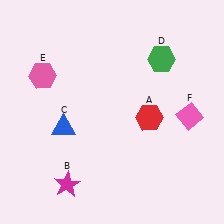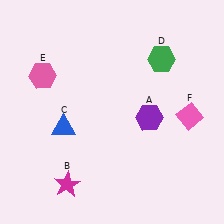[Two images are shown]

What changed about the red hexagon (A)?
In Image 1, A is red. In Image 2, it changed to purple.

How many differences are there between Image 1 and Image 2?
There is 1 difference between the two images.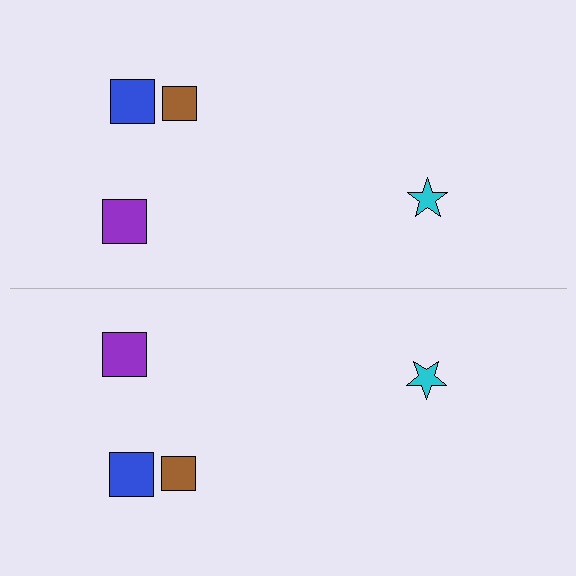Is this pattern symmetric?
Yes, this pattern has bilateral (reflection) symmetry.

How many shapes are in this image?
There are 8 shapes in this image.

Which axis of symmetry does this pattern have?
The pattern has a horizontal axis of symmetry running through the center of the image.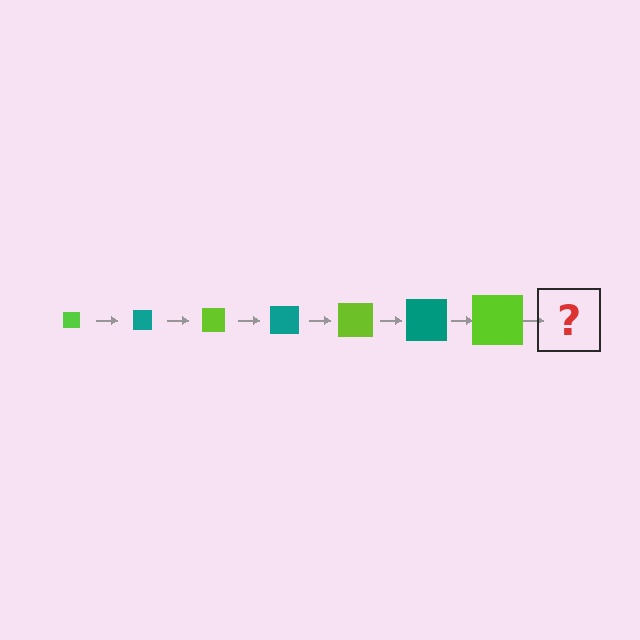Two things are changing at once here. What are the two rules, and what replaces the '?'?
The two rules are that the square grows larger each step and the color cycles through lime and teal. The '?' should be a teal square, larger than the previous one.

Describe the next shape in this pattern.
It should be a teal square, larger than the previous one.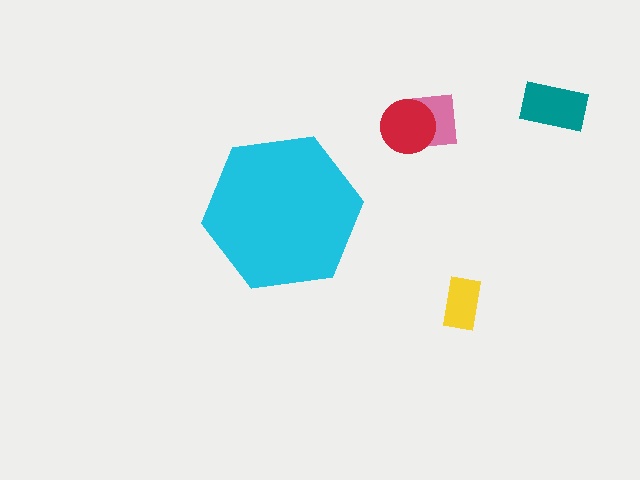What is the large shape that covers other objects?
A cyan hexagon.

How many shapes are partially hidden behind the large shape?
0 shapes are partially hidden.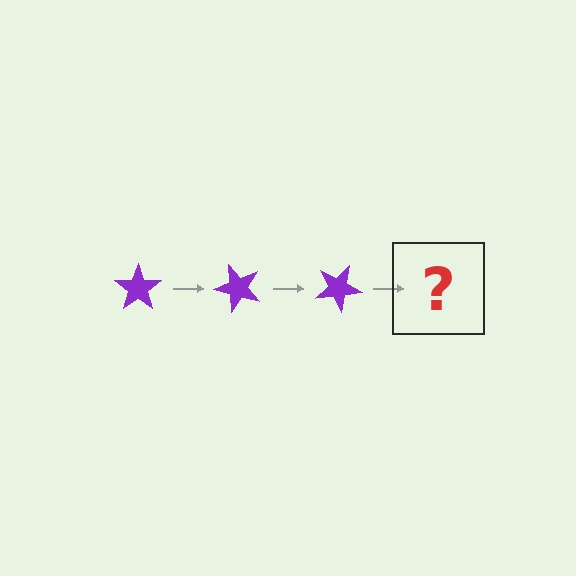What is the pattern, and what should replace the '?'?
The pattern is that the star rotates 50 degrees each step. The '?' should be a purple star rotated 150 degrees.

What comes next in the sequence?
The next element should be a purple star rotated 150 degrees.